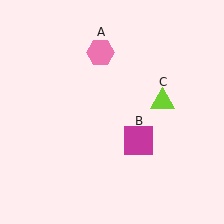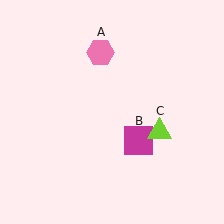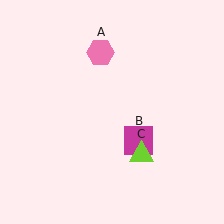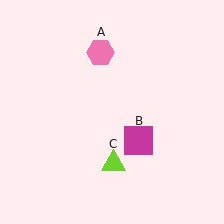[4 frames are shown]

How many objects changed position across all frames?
1 object changed position: lime triangle (object C).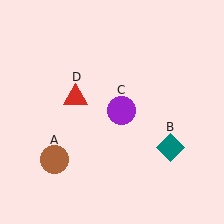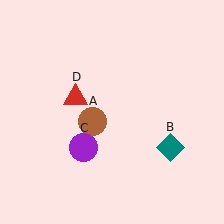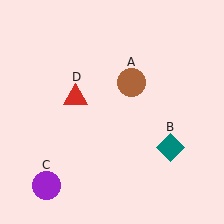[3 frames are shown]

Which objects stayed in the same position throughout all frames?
Teal diamond (object B) and red triangle (object D) remained stationary.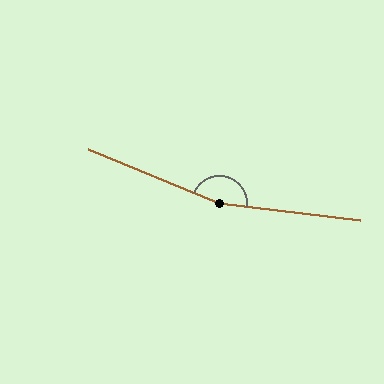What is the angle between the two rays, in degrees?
Approximately 164 degrees.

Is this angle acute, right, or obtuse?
It is obtuse.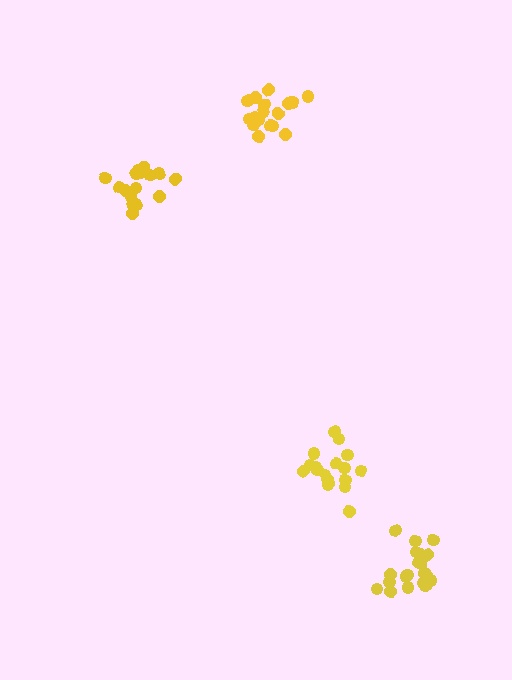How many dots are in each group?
Group 1: 16 dots, Group 2: 19 dots, Group 3: 21 dots, Group 4: 19 dots (75 total).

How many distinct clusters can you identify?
There are 4 distinct clusters.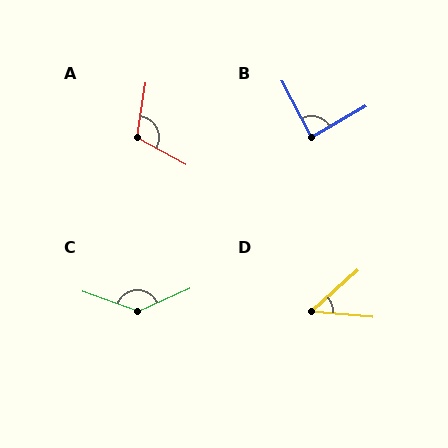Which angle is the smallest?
D, at approximately 46 degrees.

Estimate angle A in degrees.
Approximately 110 degrees.